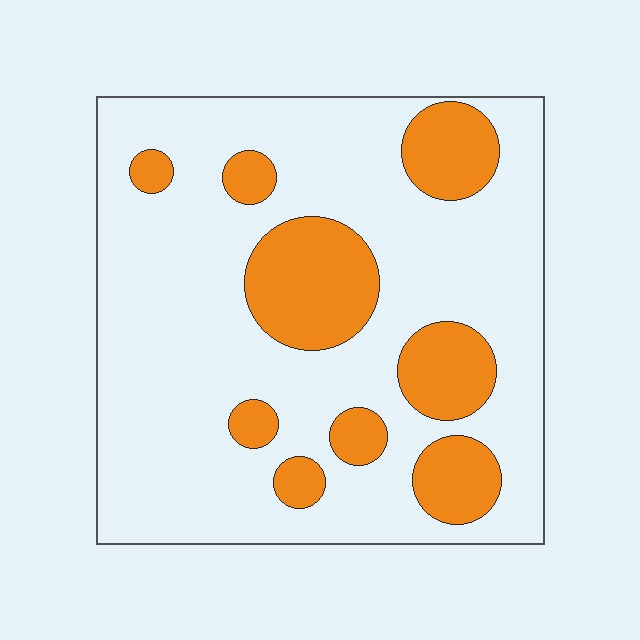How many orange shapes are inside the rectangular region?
9.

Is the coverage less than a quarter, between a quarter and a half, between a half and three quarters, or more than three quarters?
Less than a quarter.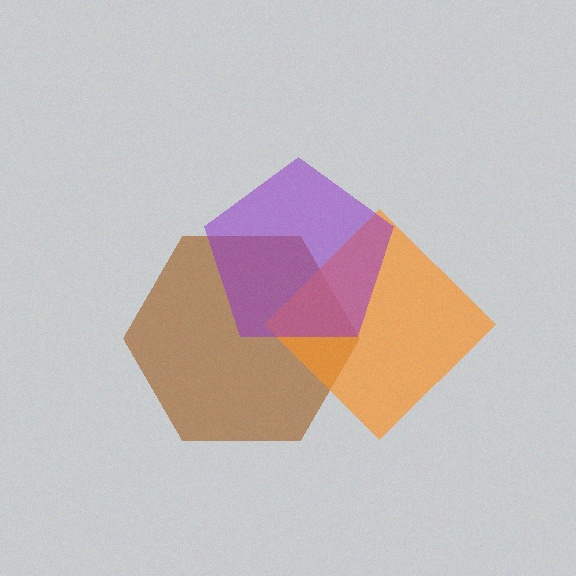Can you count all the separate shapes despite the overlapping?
Yes, there are 3 separate shapes.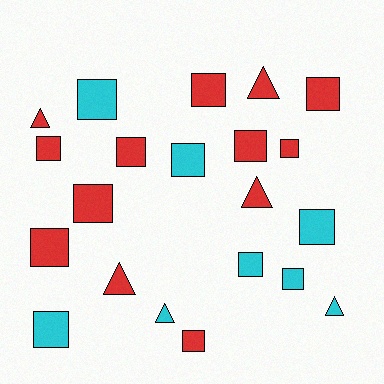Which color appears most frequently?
Red, with 13 objects.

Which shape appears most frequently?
Square, with 15 objects.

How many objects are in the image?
There are 21 objects.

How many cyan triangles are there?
There are 2 cyan triangles.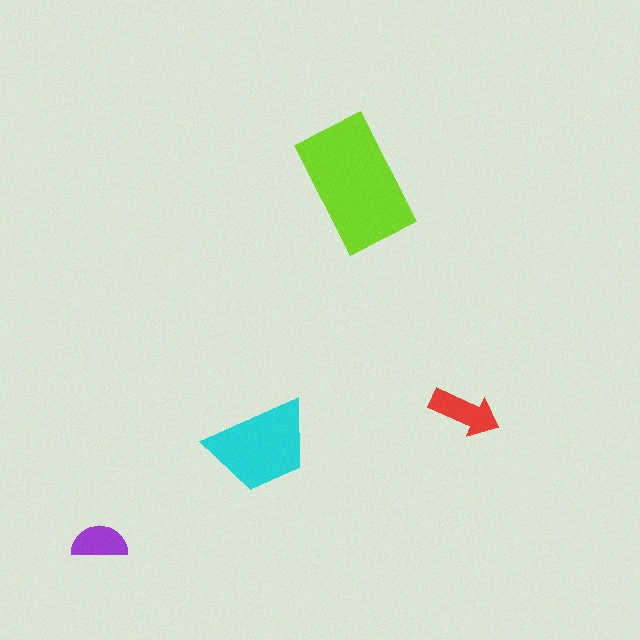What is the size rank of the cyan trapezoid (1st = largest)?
2nd.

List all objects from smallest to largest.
The purple semicircle, the red arrow, the cyan trapezoid, the lime rectangle.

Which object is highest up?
The lime rectangle is topmost.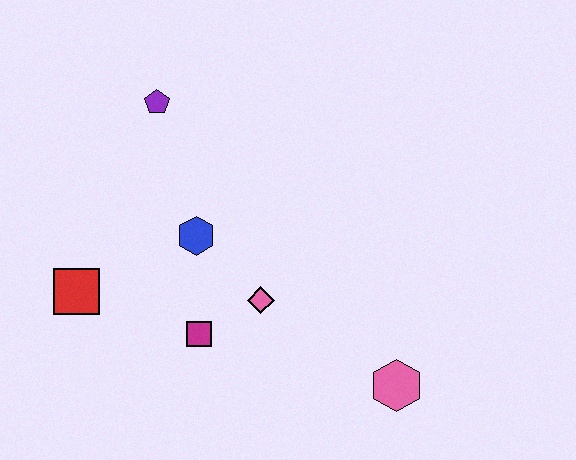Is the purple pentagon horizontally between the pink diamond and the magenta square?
No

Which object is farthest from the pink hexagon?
The purple pentagon is farthest from the pink hexagon.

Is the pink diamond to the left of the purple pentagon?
No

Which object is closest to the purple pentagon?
The blue hexagon is closest to the purple pentagon.